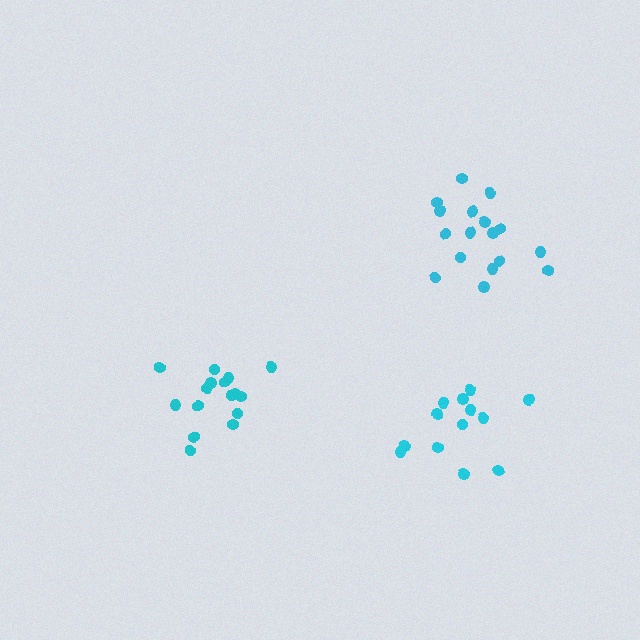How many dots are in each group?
Group 1: 17 dots, Group 2: 16 dots, Group 3: 13 dots (46 total).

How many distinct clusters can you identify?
There are 3 distinct clusters.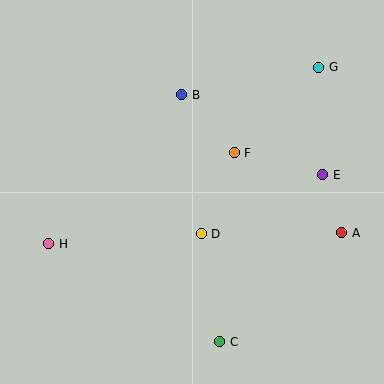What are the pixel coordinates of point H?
Point H is at (49, 244).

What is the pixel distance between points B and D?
The distance between B and D is 141 pixels.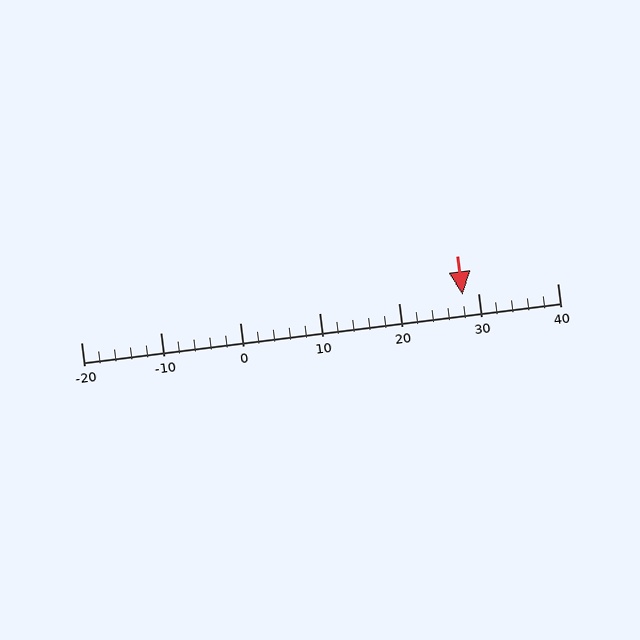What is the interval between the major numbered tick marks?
The major tick marks are spaced 10 units apart.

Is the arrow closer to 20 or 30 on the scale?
The arrow is closer to 30.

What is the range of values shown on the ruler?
The ruler shows values from -20 to 40.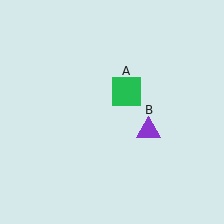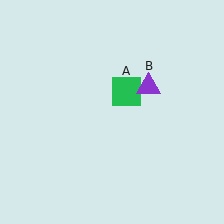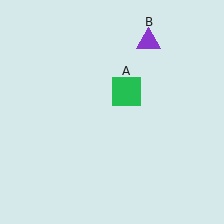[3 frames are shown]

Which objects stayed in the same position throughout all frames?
Green square (object A) remained stationary.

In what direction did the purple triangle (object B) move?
The purple triangle (object B) moved up.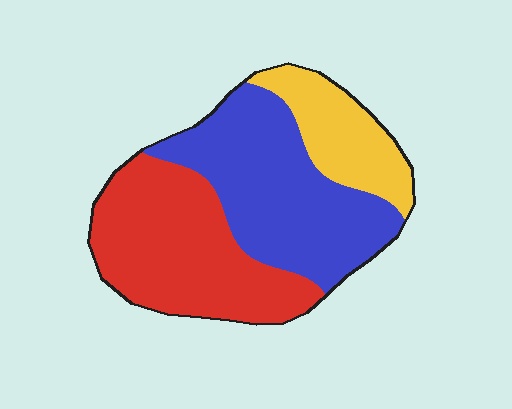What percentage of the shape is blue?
Blue covers roughly 40% of the shape.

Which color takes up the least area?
Yellow, at roughly 20%.